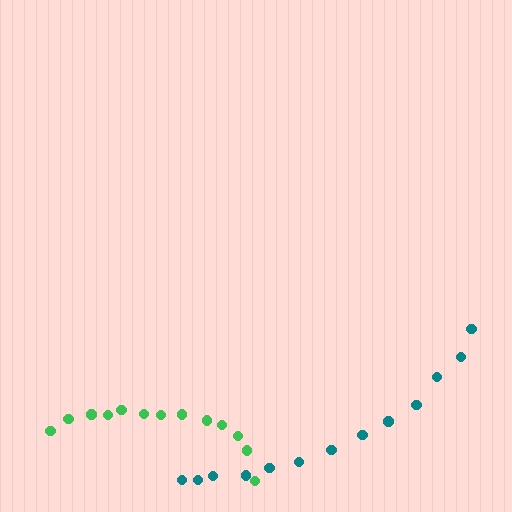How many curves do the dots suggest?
There are 2 distinct paths.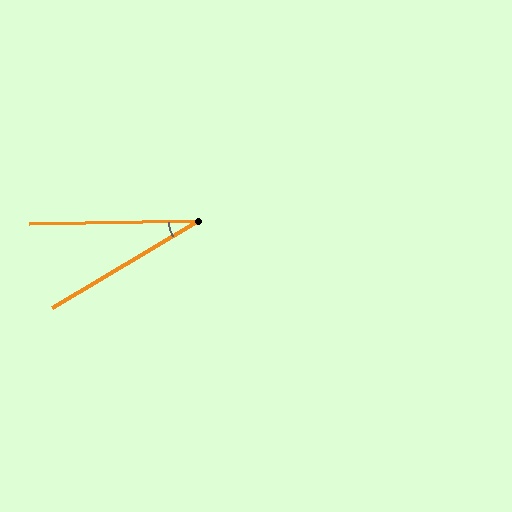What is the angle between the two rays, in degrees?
Approximately 30 degrees.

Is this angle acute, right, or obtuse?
It is acute.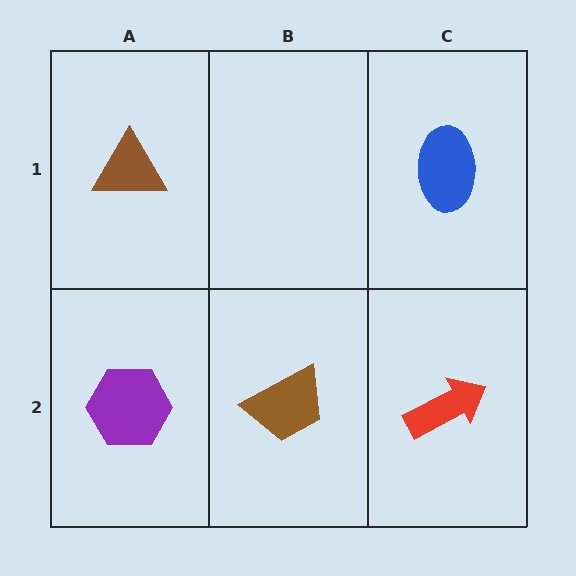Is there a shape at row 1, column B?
No, that cell is empty.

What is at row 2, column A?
A purple hexagon.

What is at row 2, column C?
A red arrow.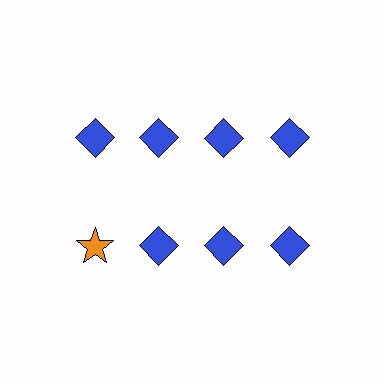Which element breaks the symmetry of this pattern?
The orange star in the second row, leftmost column breaks the symmetry. All other shapes are blue diamonds.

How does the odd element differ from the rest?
It differs in both color (orange instead of blue) and shape (star instead of diamond).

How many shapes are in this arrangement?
There are 8 shapes arranged in a grid pattern.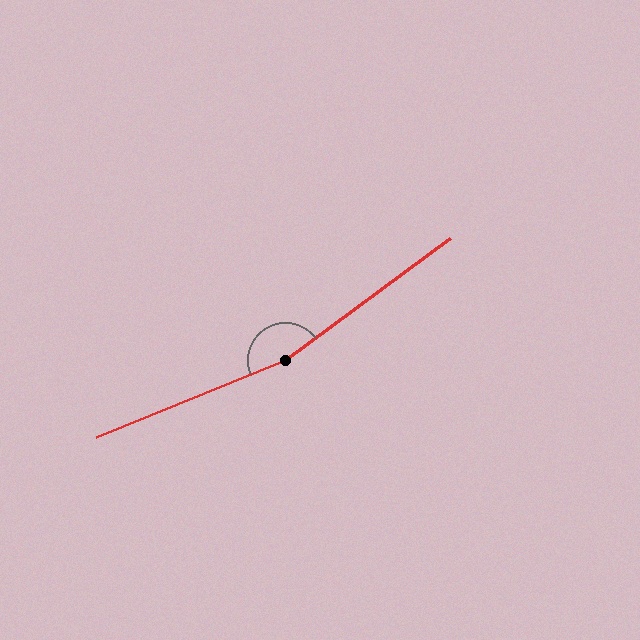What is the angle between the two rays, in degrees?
Approximately 166 degrees.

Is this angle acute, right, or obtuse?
It is obtuse.